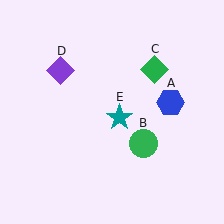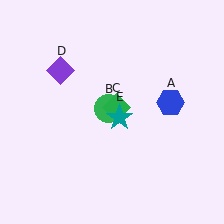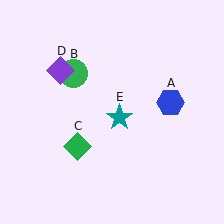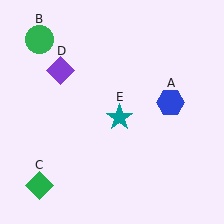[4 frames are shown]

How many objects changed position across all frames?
2 objects changed position: green circle (object B), green diamond (object C).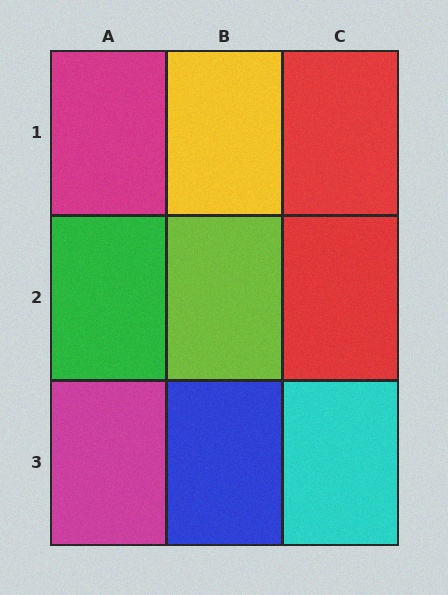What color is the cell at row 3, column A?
Magenta.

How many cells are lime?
1 cell is lime.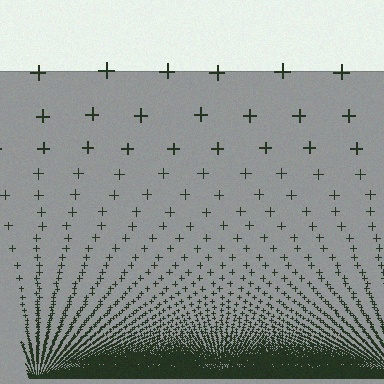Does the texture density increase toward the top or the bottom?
Density increases toward the bottom.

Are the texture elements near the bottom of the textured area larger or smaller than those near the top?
Smaller. The gradient is inverted — elements near the bottom are smaller and denser.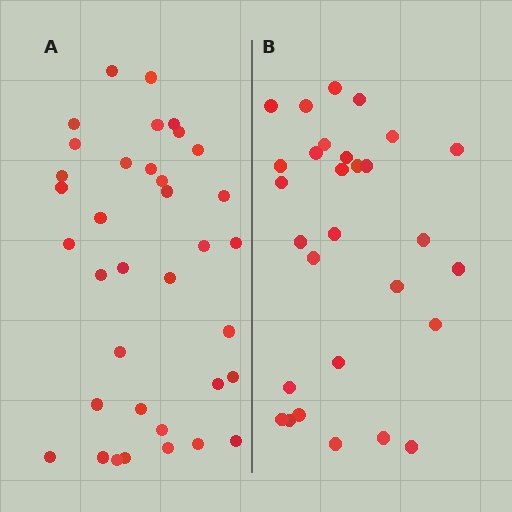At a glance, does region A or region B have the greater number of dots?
Region A (the left region) has more dots.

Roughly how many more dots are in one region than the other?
Region A has roughly 8 or so more dots than region B.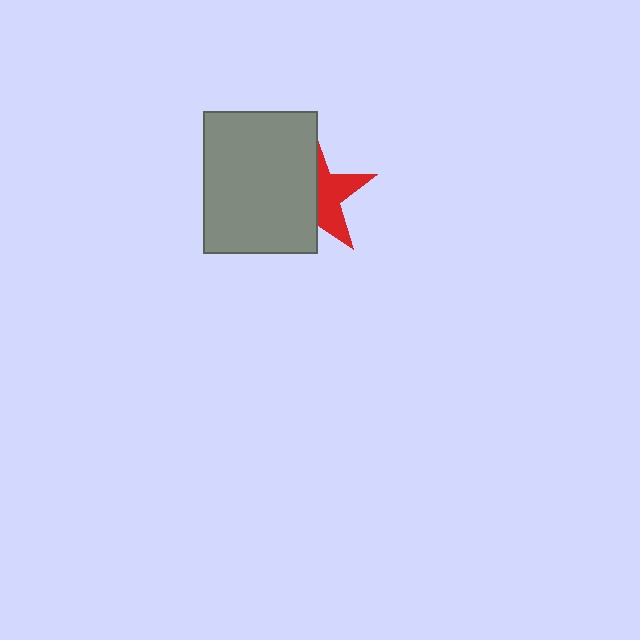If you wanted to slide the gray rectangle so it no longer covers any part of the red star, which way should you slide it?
Slide it left — that is the most direct way to separate the two shapes.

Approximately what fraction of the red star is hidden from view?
Roughly 57% of the red star is hidden behind the gray rectangle.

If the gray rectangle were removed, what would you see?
You would see the complete red star.